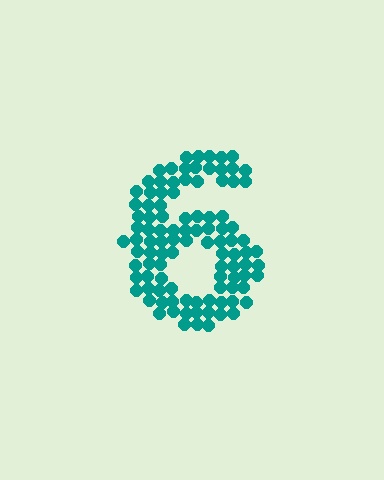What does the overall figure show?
The overall figure shows the digit 6.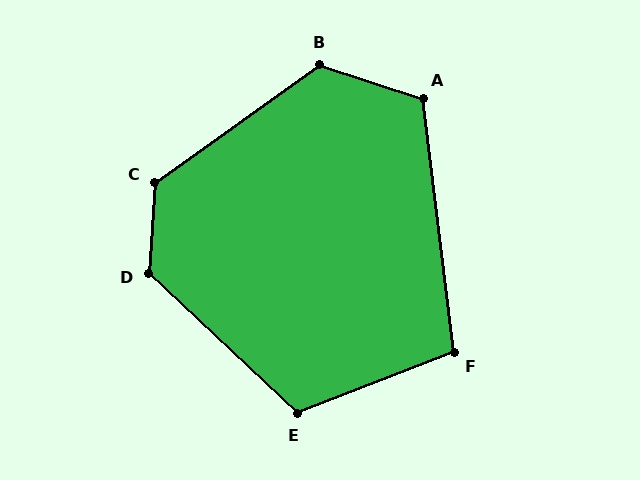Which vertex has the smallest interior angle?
F, at approximately 104 degrees.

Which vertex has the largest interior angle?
C, at approximately 130 degrees.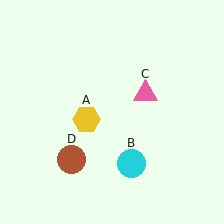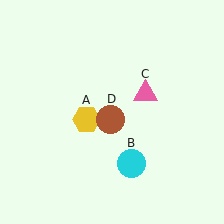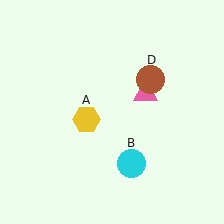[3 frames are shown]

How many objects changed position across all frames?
1 object changed position: brown circle (object D).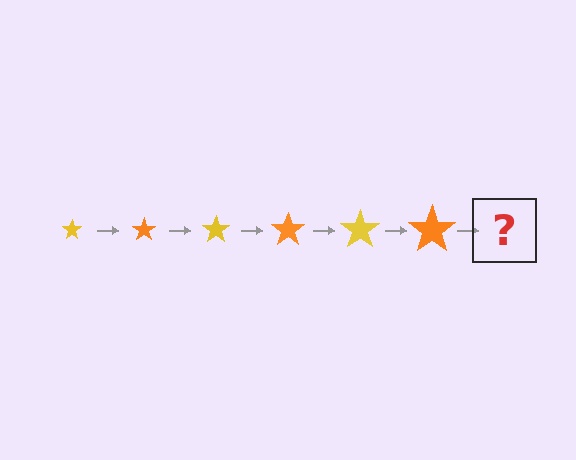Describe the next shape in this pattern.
It should be a yellow star, larger than the previous one.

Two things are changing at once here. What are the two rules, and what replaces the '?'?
The two rules are that the star grows larger each step and the color cycles through yellow and orange. The '?' should be a yellow star, larger than the previous one.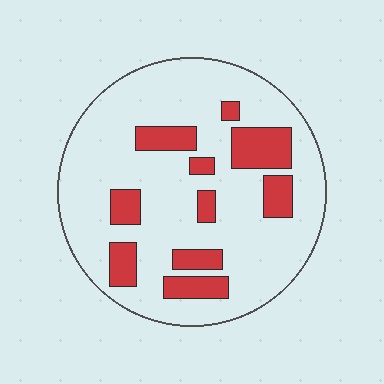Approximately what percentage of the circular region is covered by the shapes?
Approximately 20%.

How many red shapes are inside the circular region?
10.